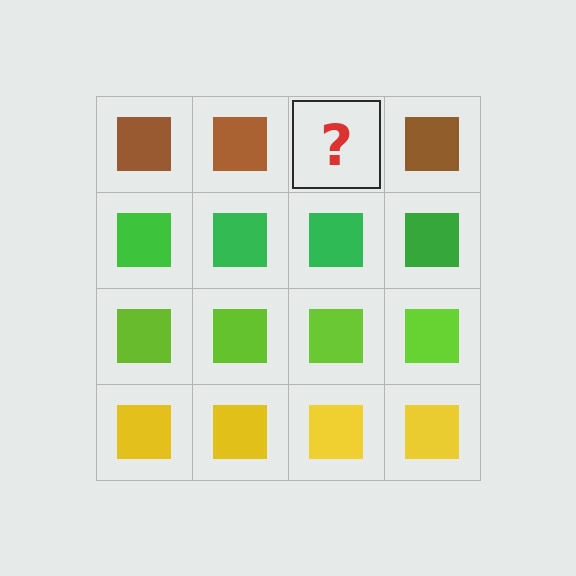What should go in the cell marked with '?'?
The missing cell should contain a brown square.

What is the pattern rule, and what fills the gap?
The rule is that each row has a consistent color. The gap should be filled with a brown square.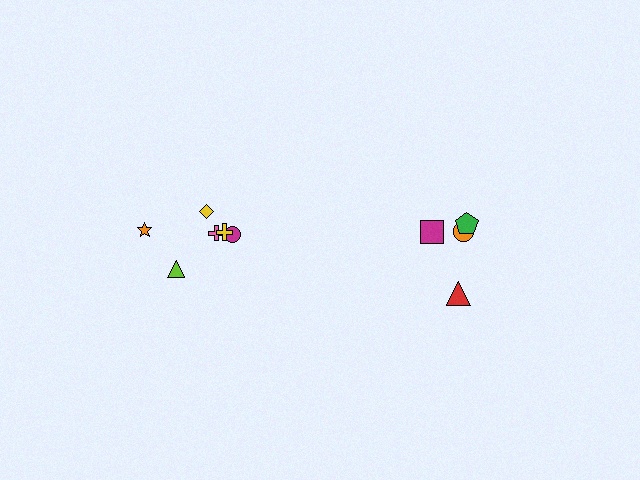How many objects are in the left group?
There are 6 objects.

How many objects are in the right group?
There are 4 objects.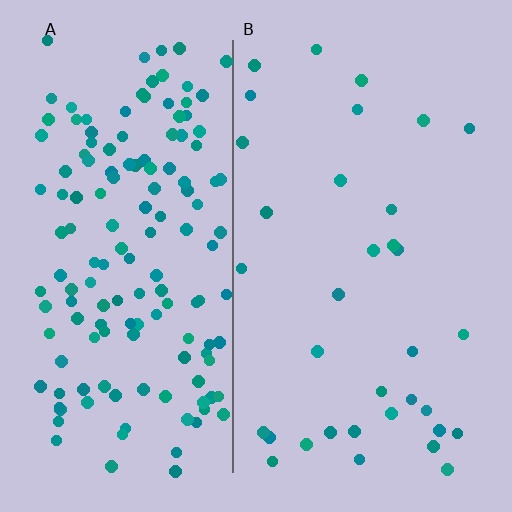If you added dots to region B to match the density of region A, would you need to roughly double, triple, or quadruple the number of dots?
Approximately quadruple.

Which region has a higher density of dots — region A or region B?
A (the left).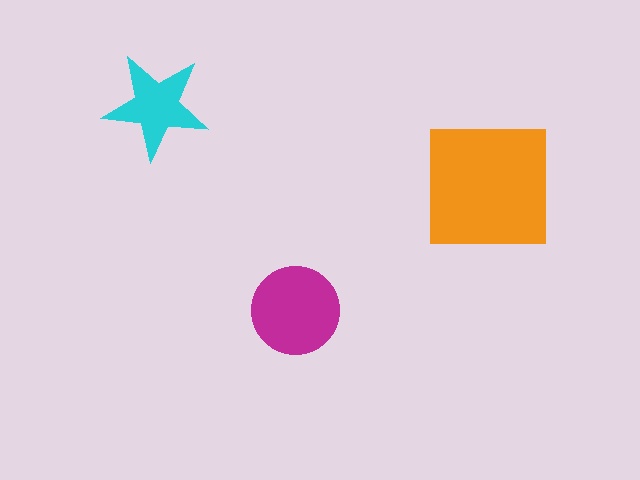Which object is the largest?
The orange square.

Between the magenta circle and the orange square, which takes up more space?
The orange square.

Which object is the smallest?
The cyan star.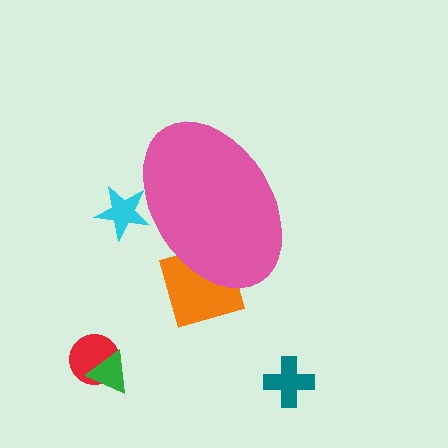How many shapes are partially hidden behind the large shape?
2 shapes are partially hidden.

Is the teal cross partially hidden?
No, the teal cross is fully visible.